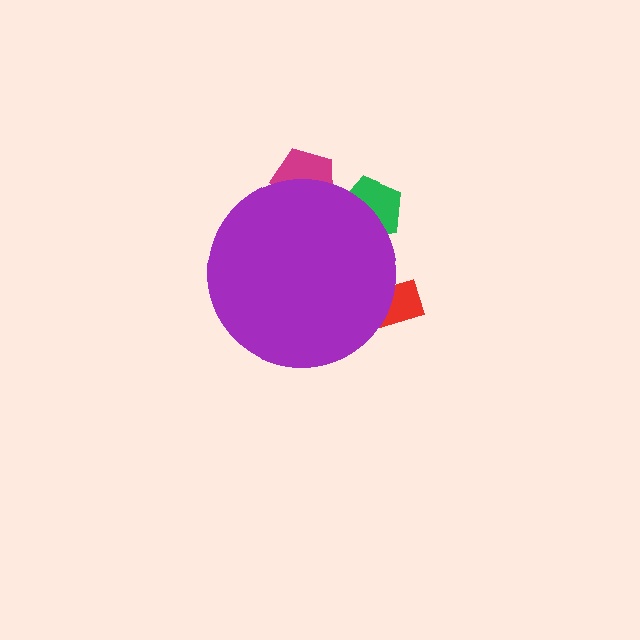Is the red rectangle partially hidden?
Yes, the red rectangle is partially hidden behind the purple circle.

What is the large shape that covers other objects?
A purple circle.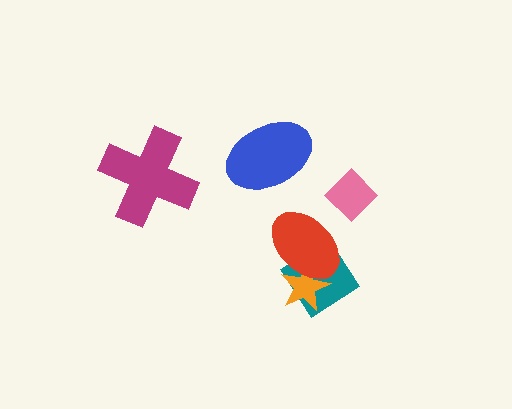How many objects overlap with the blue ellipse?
0 objects overlap with the blue ellipse.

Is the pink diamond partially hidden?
No, no other shape covers it.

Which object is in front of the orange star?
The red ellipse is in front of the orange star.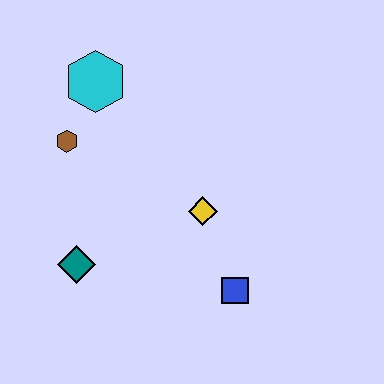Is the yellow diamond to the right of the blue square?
No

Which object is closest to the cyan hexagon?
The brown hexagon is closest to the cyan hexagon.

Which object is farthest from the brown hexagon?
The blue square is farthest from the brown hexagon.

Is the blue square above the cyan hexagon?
No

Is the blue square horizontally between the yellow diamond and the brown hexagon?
No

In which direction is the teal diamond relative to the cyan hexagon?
The teal diamond is below the cyan hexagon.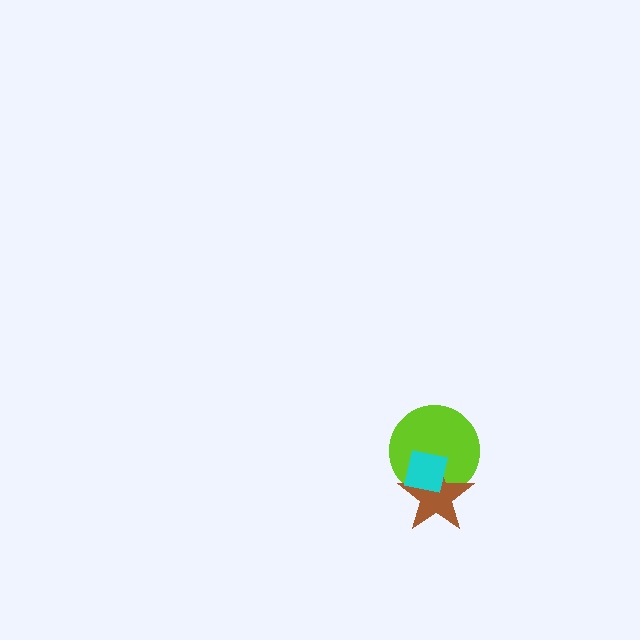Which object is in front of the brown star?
The cyan square is in front of the brown star.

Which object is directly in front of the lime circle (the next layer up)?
The brown star is directly in front of the lime circle.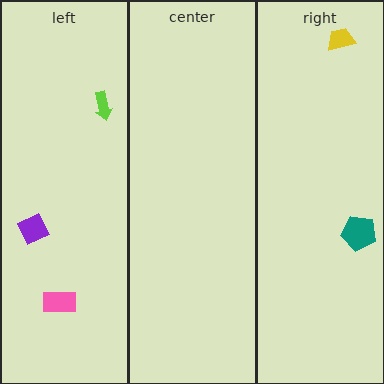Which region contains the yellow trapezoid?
The right region.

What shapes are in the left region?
The pink rectangle, the lime arrow, the purple diamond.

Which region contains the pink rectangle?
The left region.